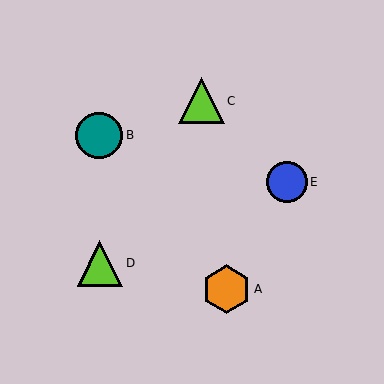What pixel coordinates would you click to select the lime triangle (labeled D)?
Click at (100, 263) to select the lime triangle D.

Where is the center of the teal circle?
The center of the teal circle is at (99, 135).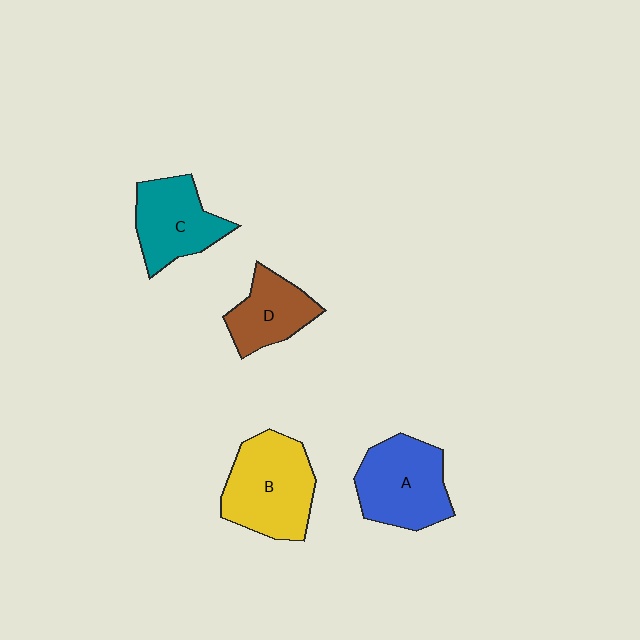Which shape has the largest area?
Shape B (yellow).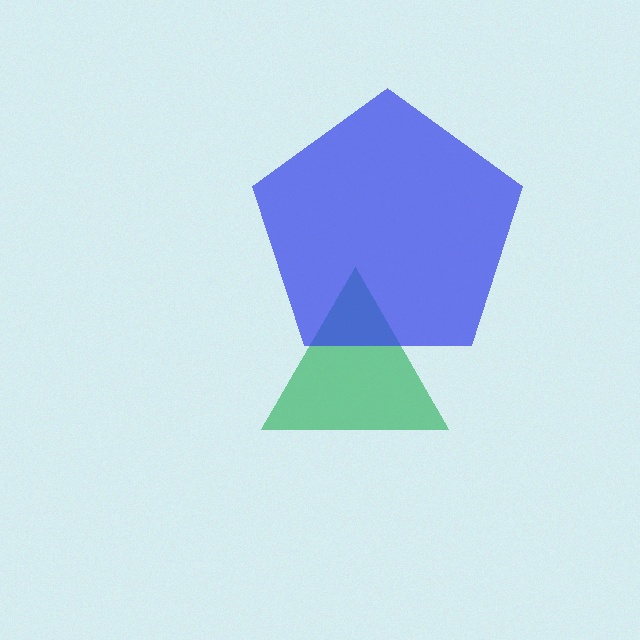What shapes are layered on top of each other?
The layered shapes are: a green triangle, a blue pentagon.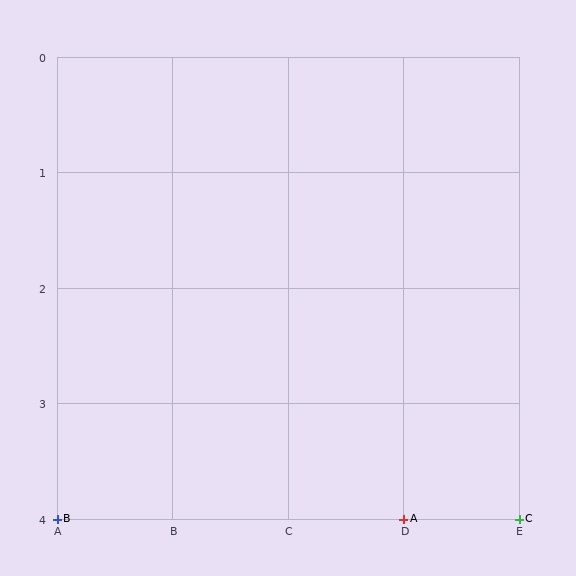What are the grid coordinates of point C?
Point C is at grid coordinates (E, 4).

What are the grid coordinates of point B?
Point B is at grid coordinates (A, 4).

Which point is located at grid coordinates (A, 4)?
Point B is at (A, 4).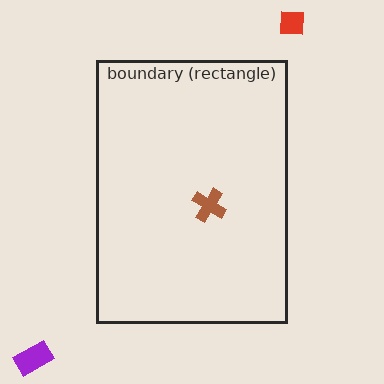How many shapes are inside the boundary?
1 inside, 2 outside.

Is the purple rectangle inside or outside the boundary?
Outside.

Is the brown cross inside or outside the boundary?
Inside.